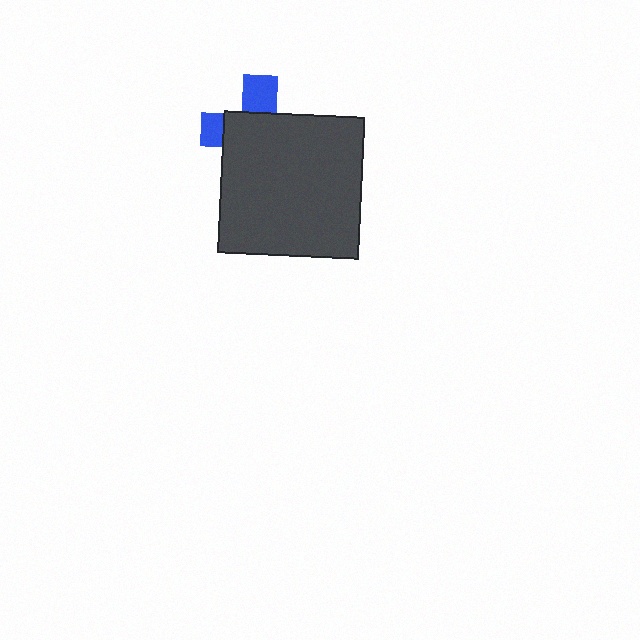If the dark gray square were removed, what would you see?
You would see the complete blue cross.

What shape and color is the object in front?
The object in front is a dark gray square.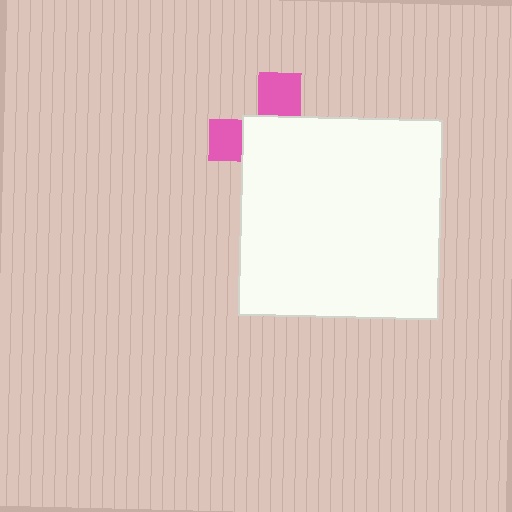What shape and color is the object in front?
The object in front is a white square.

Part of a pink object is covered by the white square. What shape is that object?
It is a cross.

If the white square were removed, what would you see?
You would see the complete pink cross.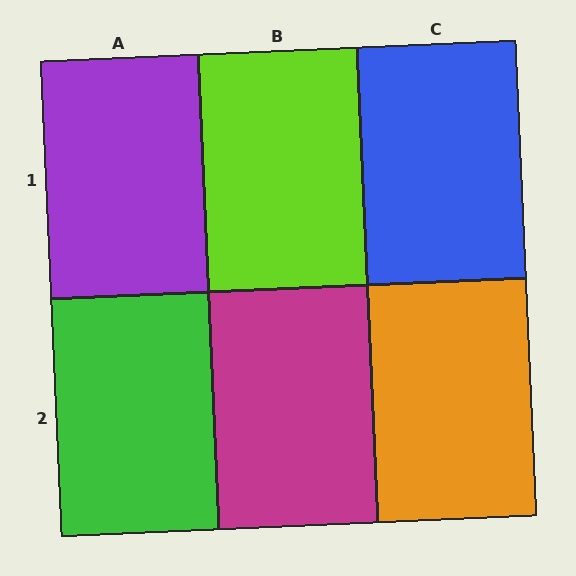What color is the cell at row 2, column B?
Magenta.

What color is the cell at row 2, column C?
Orange.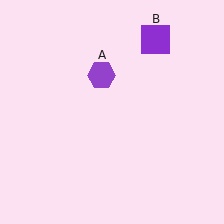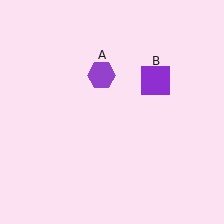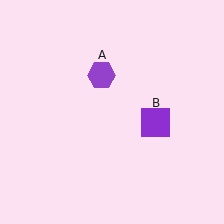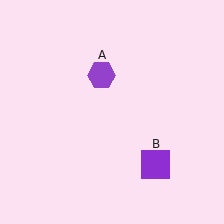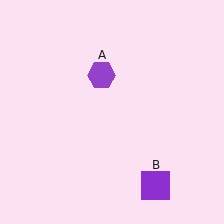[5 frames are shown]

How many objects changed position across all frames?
1 object changed position: purple square (object B).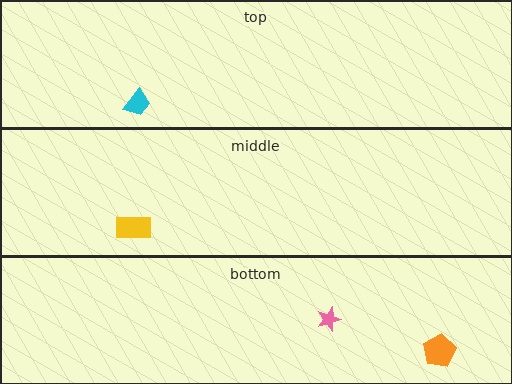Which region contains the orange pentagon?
The bottom region.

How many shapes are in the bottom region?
2.